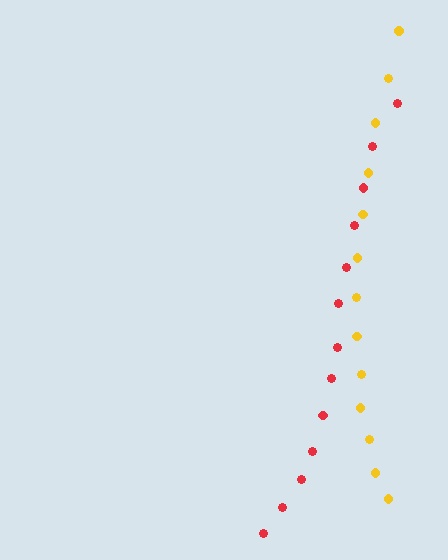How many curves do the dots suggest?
There are 2 distinct paths.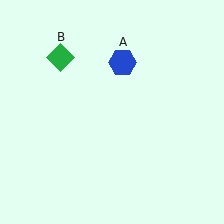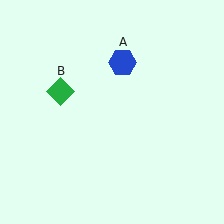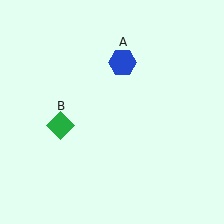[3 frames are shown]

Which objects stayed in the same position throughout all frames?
Blue hexagon (object A) remained stationary.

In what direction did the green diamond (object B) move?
The green diamond (object B) moved down.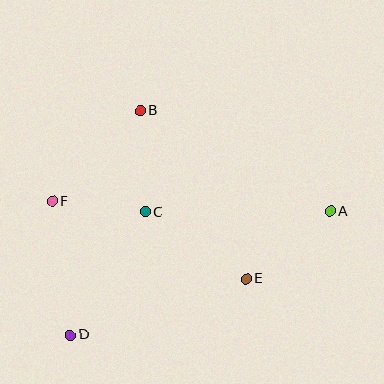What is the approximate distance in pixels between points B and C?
The distance between B and C is approximately 102 pixels.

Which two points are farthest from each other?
Points A and D are farthest from each other.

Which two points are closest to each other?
Points C and F are closest to each other.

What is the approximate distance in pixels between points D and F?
The distance between D and F is approximately 135 pixels.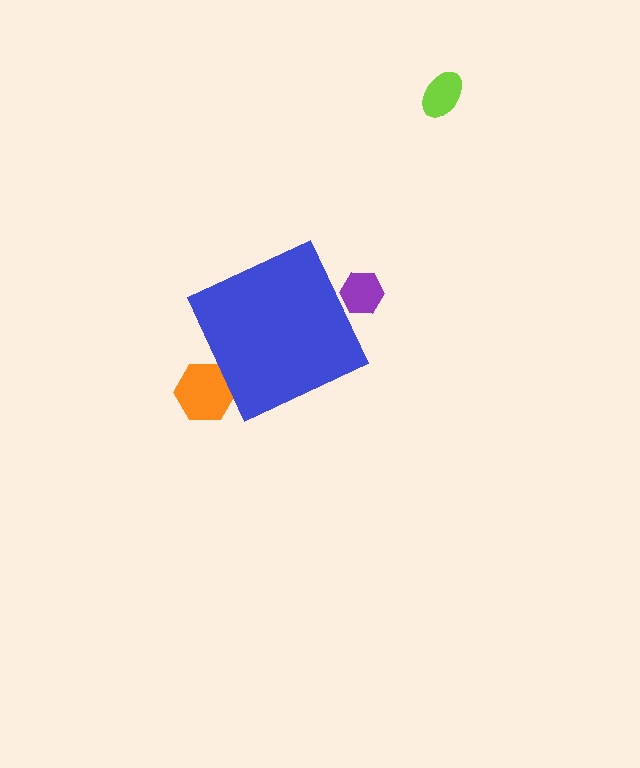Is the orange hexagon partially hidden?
Yes, the orange hexagon is partially hidden behind the blue diamond.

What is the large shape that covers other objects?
A blue diamond.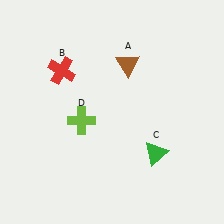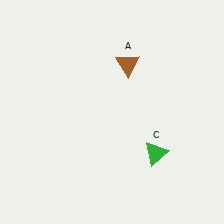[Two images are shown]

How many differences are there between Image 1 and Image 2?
There are 2 differences between the two images.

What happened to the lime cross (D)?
The lime cross (D) was removed in Image 2. It was in the bottom-left area of Image 1.